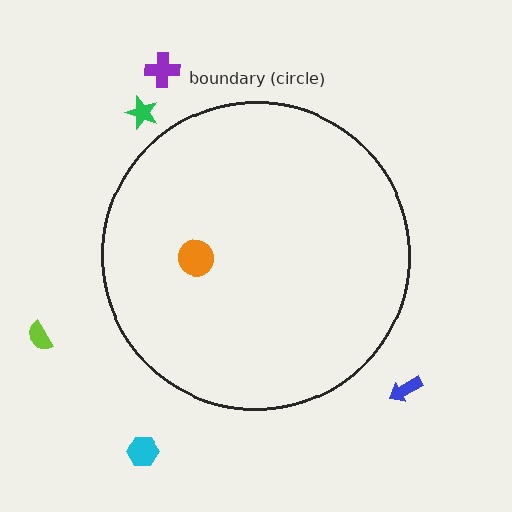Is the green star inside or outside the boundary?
Outside.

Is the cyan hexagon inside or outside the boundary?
Outside.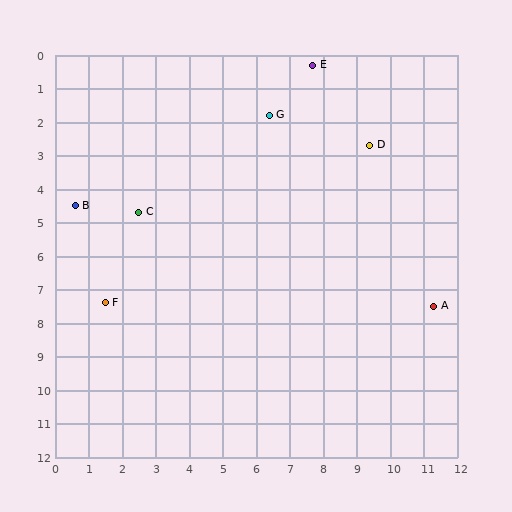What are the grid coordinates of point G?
Point G is at approximately (6.4, 1.8).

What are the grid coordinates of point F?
Point F is at approximately (1.5, 7.4).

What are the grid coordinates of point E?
Point E is at approximately (7.7, 0.3).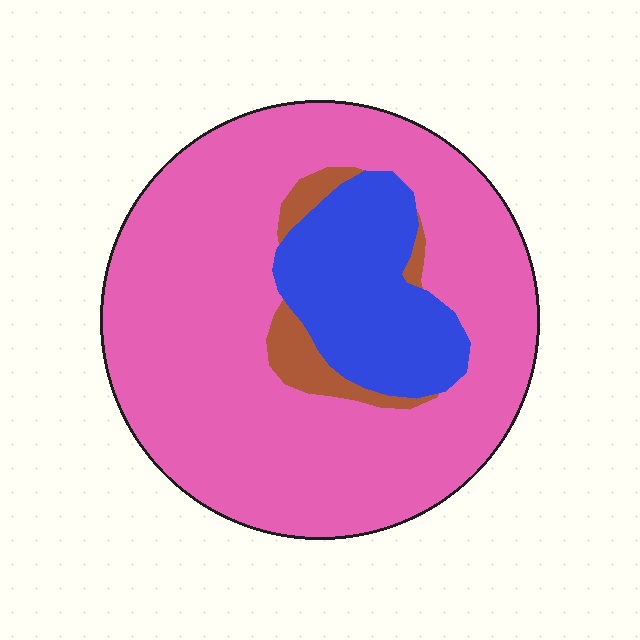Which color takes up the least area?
Brown, at roughly 5%.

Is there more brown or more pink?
Pink.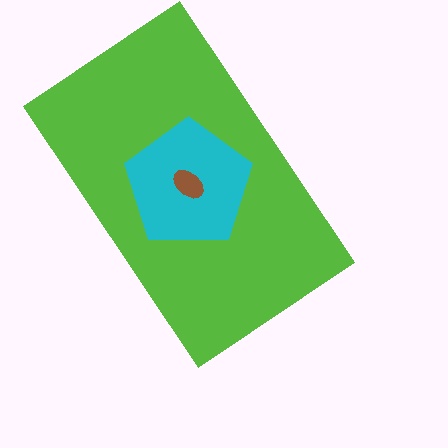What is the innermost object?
The brown ellipse.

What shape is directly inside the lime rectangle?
The cyan pentagon.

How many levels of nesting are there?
3.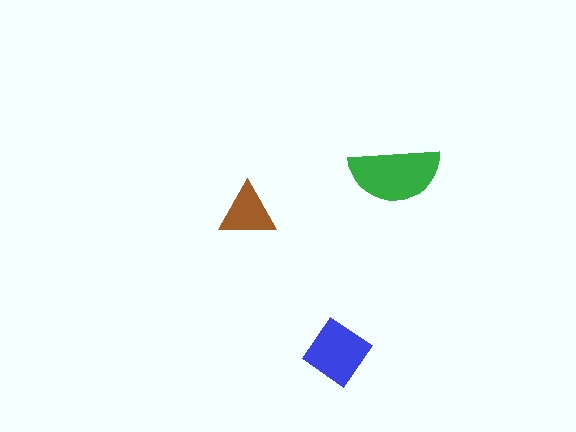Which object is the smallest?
The brown triangle.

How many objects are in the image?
There are 3 objects in the image.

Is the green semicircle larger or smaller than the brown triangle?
Larger.